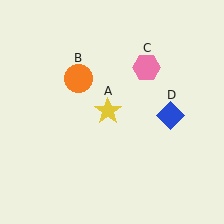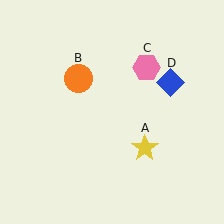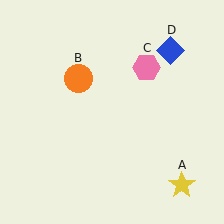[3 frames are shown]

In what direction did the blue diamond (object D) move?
The blue diamond (object D) moved up.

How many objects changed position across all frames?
2 objects changed position: yellow star (object A), blue diamond (object D).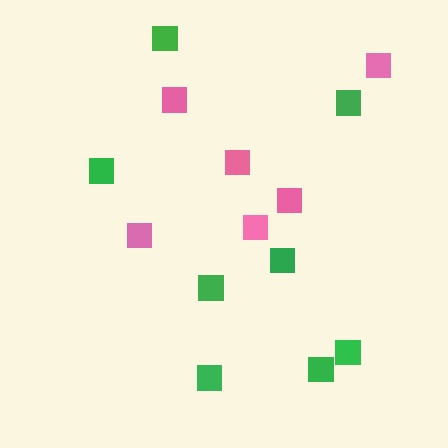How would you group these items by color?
There are 2 groups: one group of green squares (8) and one group of pink squares (6).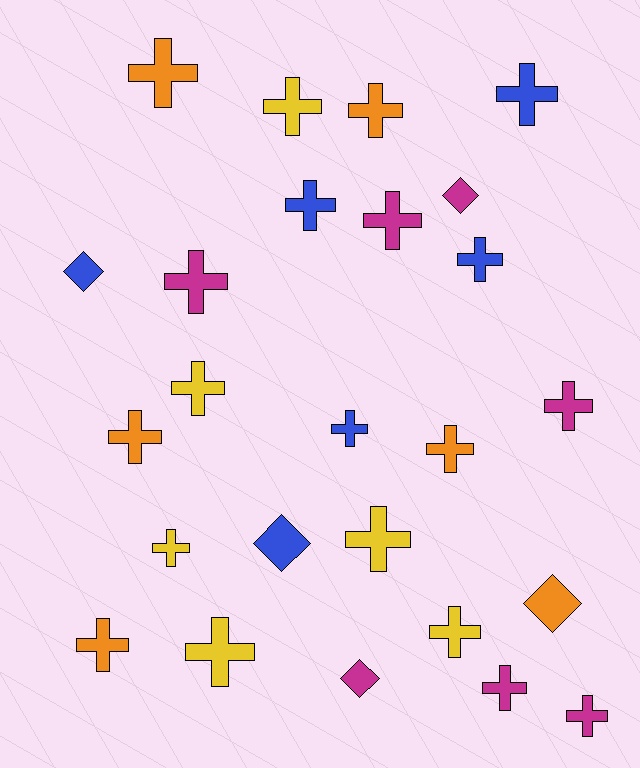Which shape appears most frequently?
Cross, with 20 objects.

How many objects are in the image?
There are 25 objects.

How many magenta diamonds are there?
There are 2 magenta diamonds.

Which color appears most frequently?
Magenta, with 7 objects.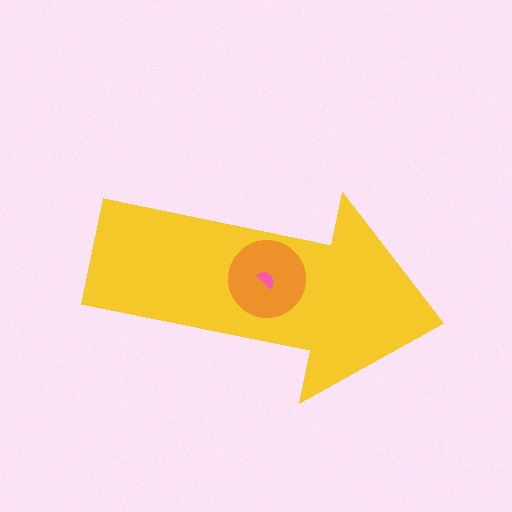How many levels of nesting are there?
3.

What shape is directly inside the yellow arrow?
The orange circle.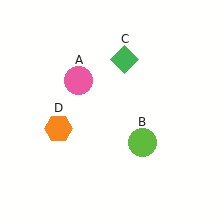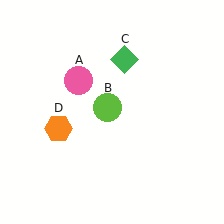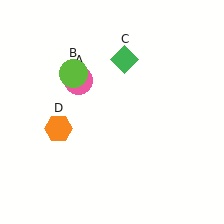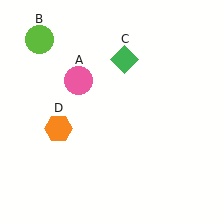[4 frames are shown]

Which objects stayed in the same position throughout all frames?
Pink circle (object A) and green diamond (object C) and orange hexagon (object D) remained stationary.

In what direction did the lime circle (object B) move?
The lime circle (object B) moved up and to the left.